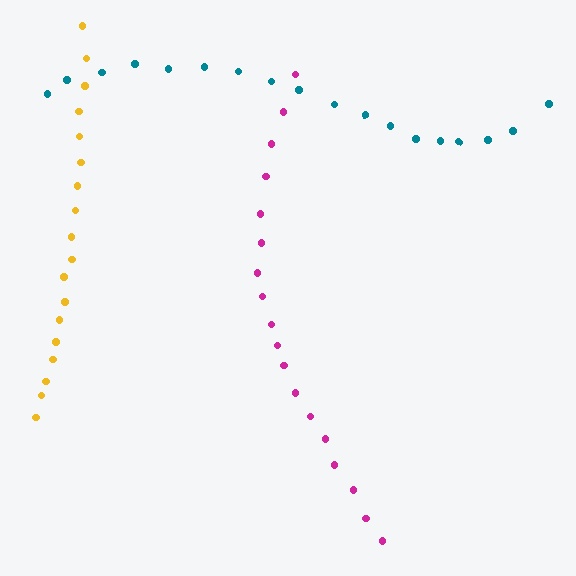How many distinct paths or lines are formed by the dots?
There are 3 distinct paths.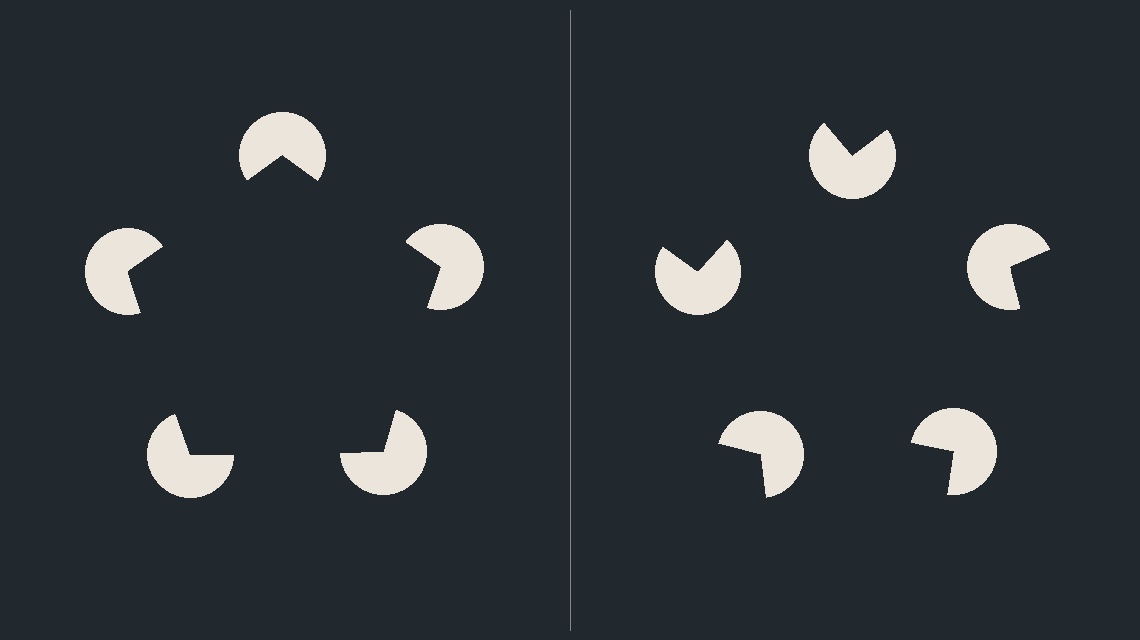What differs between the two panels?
The pac-man discs are positioned identically on both sides; only the wedge orientations differ. On the left they align to a pentagon; on the right they are misaligned.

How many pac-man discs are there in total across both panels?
10 — 5 on each side.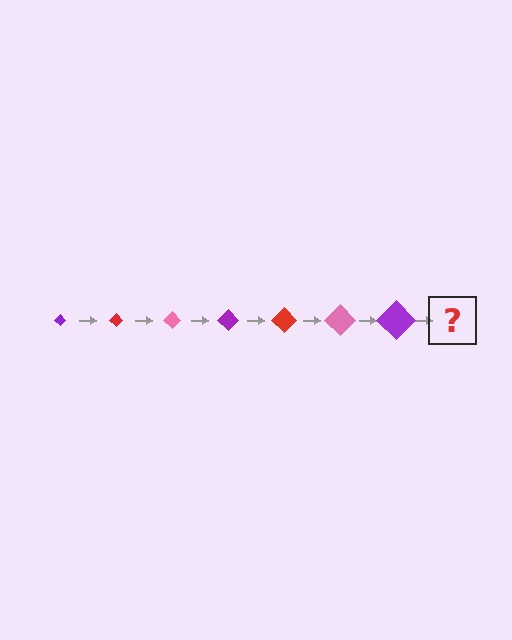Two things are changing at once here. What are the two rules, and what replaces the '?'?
The two rules are that the diamond grows larger each step and the color cycles through purple, red, and pink. The '?' should be a red diamond, larger than the previous one.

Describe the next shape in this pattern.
It should be a red diamond, larger than the previous one.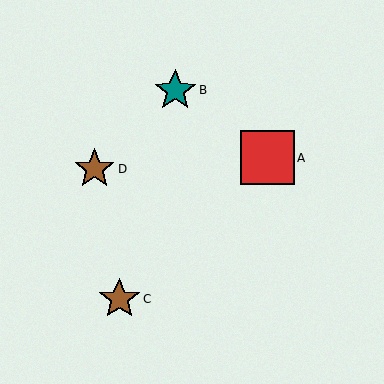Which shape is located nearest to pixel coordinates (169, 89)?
The teal star (labeled B) at (175, 90) is nearest to that location.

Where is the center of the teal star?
The center of the teal star is at (175, 90).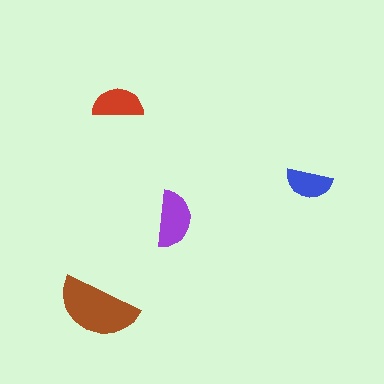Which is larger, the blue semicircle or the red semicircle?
The red one.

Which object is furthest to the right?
The blue semicircle is rightmost.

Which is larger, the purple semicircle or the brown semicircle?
The brown one.